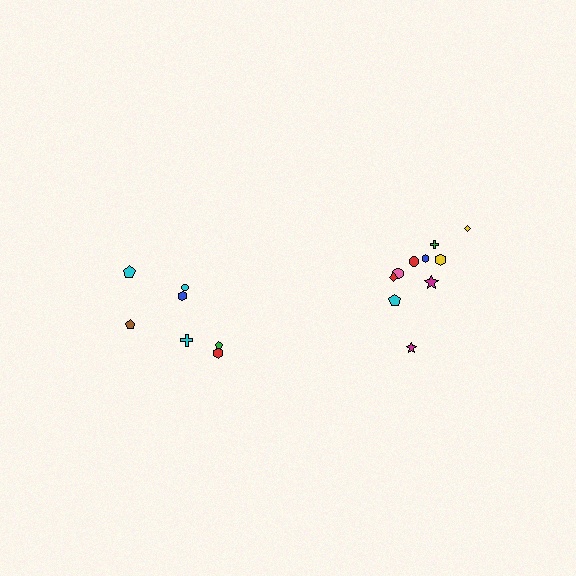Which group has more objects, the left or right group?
The right group.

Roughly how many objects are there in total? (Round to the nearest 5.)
Roughly 15 objects in total.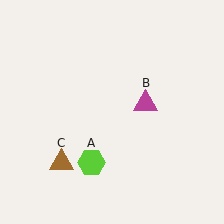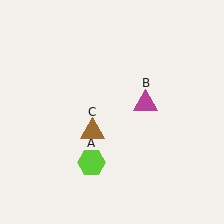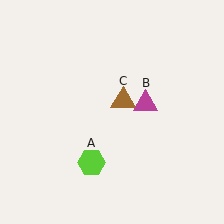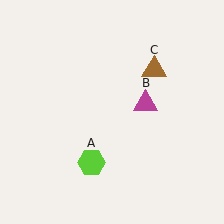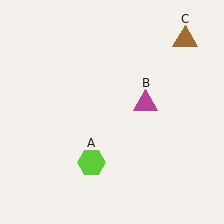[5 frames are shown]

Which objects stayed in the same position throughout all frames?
Lime hexagon (object A) and magenta triangle (object B) remained stationary.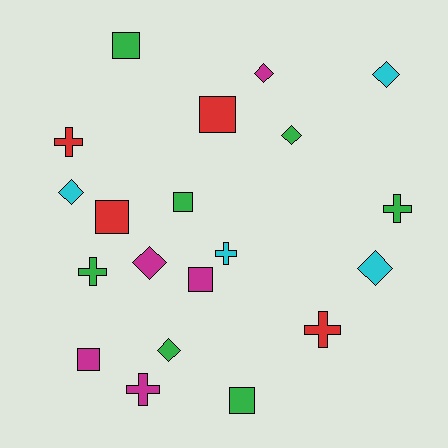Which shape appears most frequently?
Square, with 7 objects.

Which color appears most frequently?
Green, with 7 objects.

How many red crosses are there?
There are 2 red crosses.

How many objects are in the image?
There are 20 objects.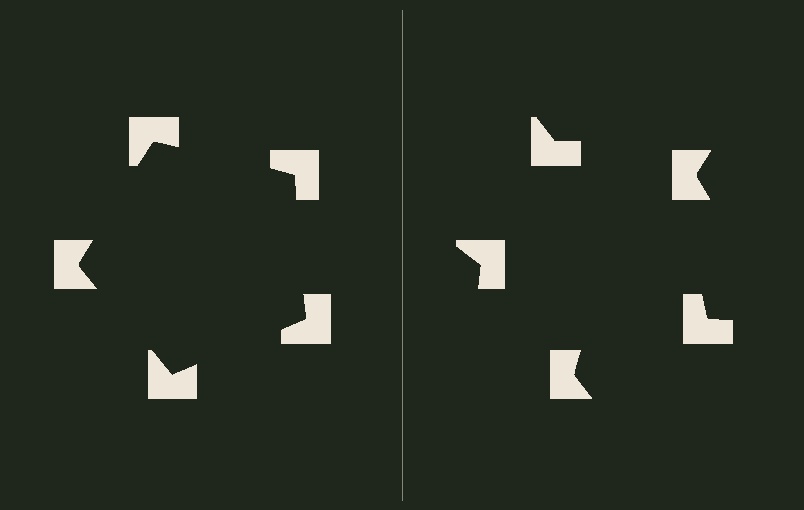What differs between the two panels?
The notched squares are positioned identically on both sides; only the wedge orientations differ. On the left they align to a pentagon; on the right they are misaligned.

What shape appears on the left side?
An illusory pentagon.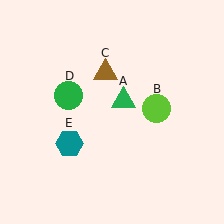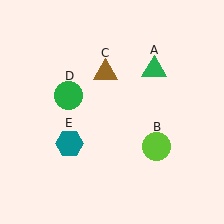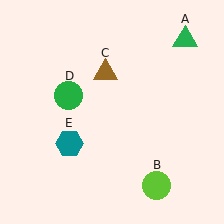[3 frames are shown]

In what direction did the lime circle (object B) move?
The lime circle (object B) moved down.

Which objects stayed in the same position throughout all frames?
Brown triangle (object C) and green circle (object D) and teal hexagon (object E) remained stationary.